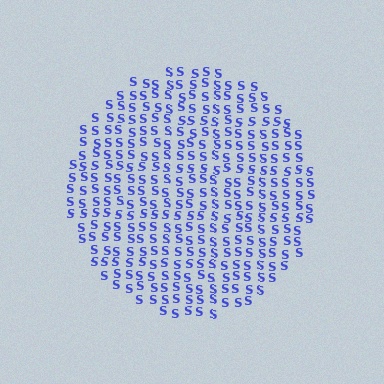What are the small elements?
The small elements are letter S's.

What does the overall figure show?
The overall figure shows a circle.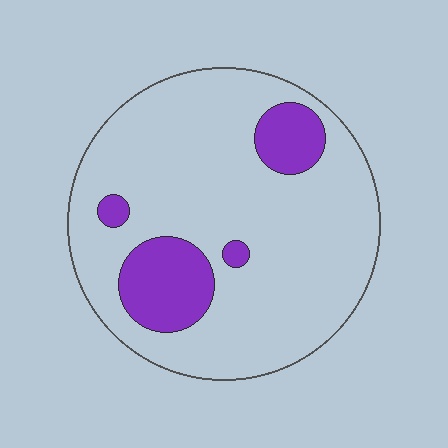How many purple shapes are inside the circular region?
4.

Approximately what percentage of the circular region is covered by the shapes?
Approximately 15%.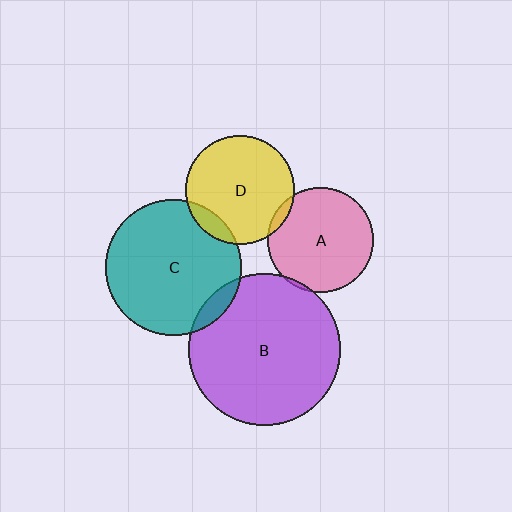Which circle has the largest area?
Circle B (purple).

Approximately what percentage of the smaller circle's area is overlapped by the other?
Approximately 10%.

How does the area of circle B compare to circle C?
Approximately 1.2 times.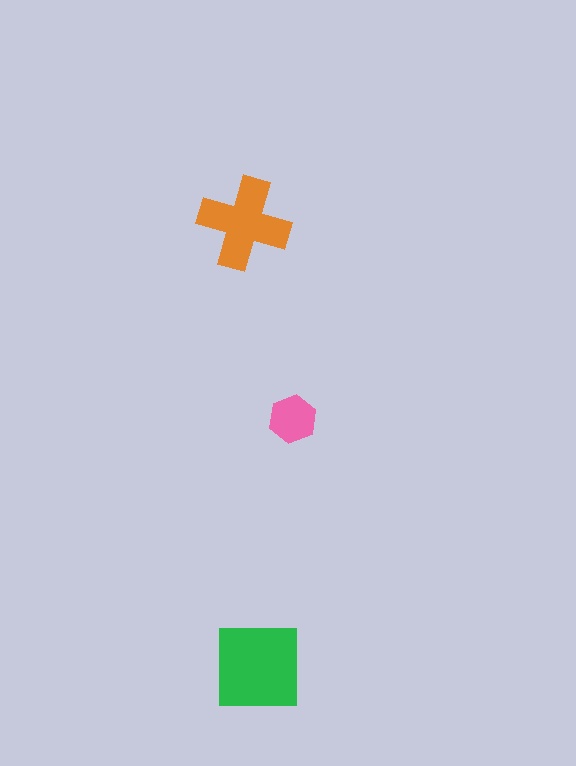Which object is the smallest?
The pink hexagon.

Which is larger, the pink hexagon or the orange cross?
The orange cross.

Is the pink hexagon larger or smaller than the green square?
Smaller.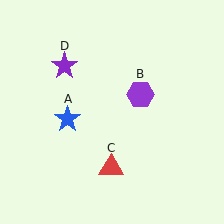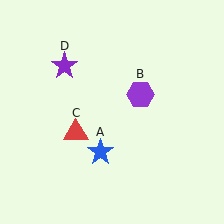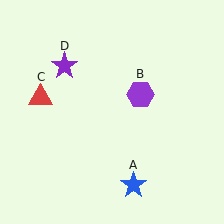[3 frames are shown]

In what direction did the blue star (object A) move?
The blue star (object A) moved down and to the right.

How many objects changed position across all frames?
2 objects changed position: blue star (object A), red triangle (object C).